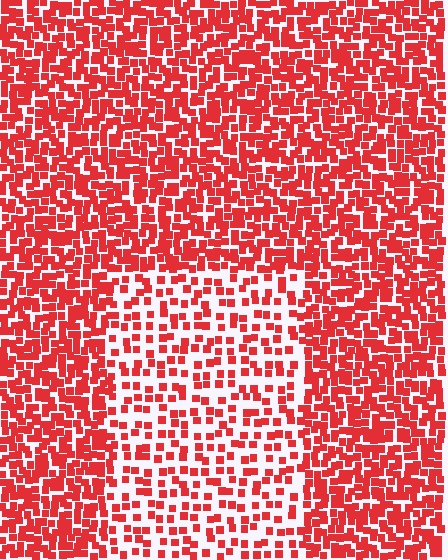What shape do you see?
I see a rectangle.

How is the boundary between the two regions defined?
The boundary is defined by a change in element density (approximately 2.1x ratio). All elements are the same color, size, and shape.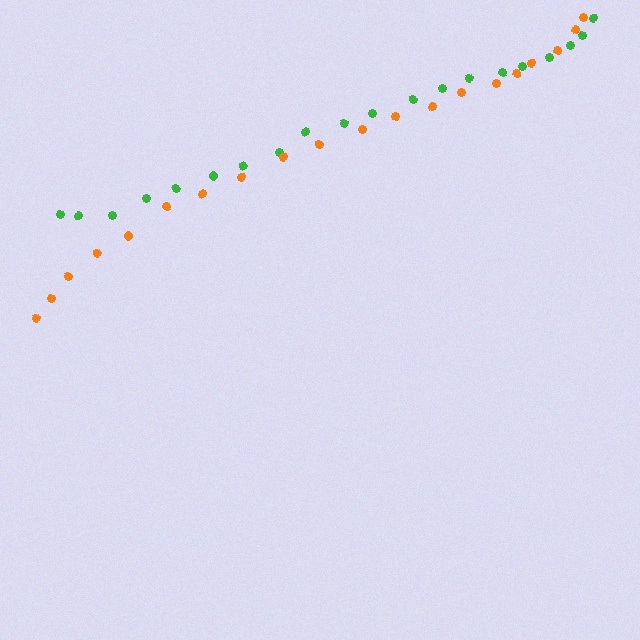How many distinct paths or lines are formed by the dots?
There are 2 distinct paths.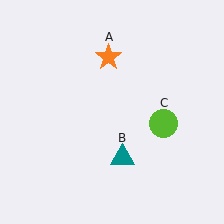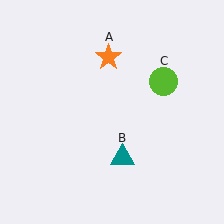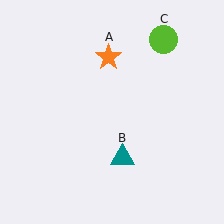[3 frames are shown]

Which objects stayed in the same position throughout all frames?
Orange star (object A) and teal triangle (object B) remained stationary.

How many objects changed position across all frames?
1 object changed position: lime circle (object C).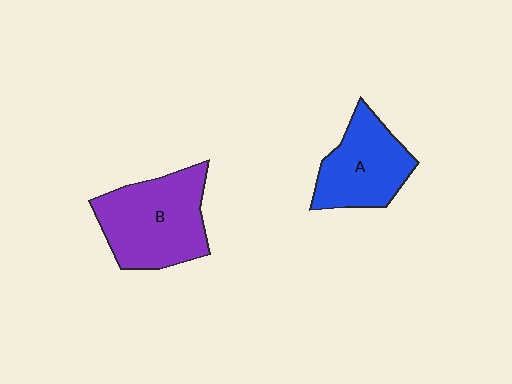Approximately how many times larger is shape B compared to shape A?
Approximately 1.3 times.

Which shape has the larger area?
Shape B (purple).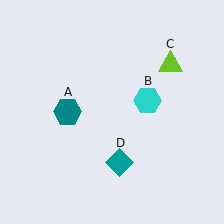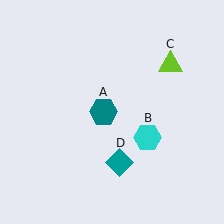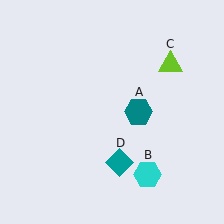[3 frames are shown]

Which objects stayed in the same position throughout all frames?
Lime triangle (object C) and teal diamond (object D) remained stationary.